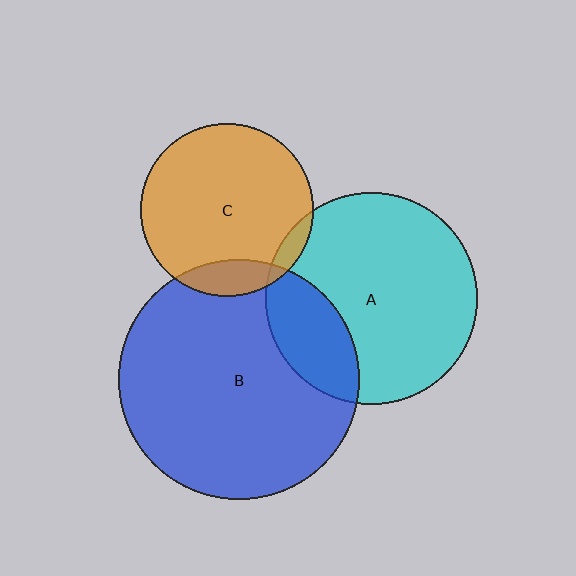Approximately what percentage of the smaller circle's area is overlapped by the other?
Approximately 5%.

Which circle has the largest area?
Circle B (blue).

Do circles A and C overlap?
Yes.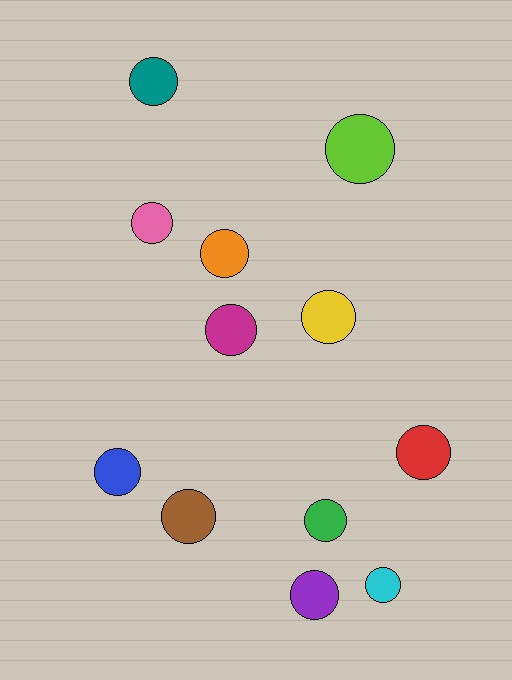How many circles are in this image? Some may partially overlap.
There are 12 circles.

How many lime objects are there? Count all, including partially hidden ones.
There is 1 lime object.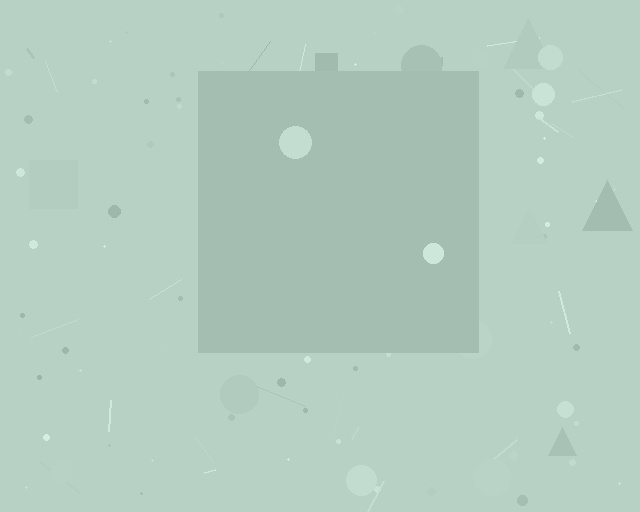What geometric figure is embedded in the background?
A square is embedded in the background.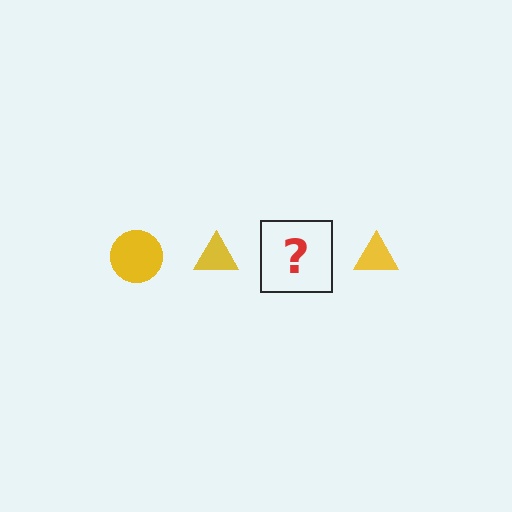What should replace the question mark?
The question mark should be replaced with a yellow circle.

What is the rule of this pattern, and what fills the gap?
The rule is that the pattern cycles through circle, triangle shapes in yellow. The gap should be filled with a yellow circle.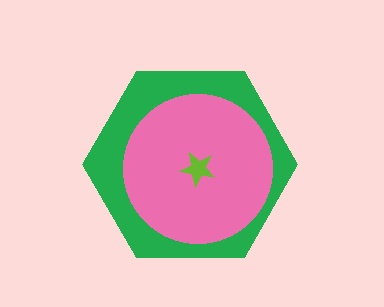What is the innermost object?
The lime star.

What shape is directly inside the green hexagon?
The pink circle.